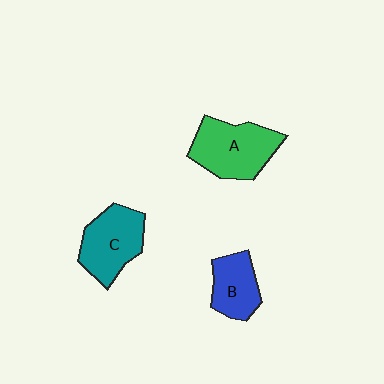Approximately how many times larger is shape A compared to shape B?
Approximately 1.5 times.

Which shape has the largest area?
Shape A (green).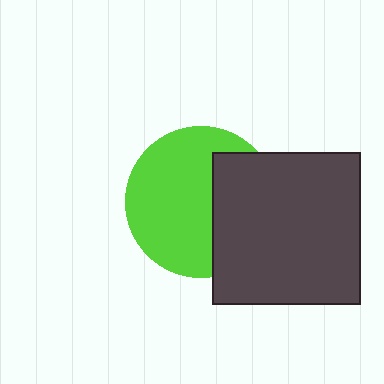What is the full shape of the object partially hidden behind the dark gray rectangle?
The partially hidden object is a lime circle.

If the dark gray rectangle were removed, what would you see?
You would see the complete lime circle.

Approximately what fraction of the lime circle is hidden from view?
Roughly 37% of the lime circle is hidden behind the dark gray rectangle.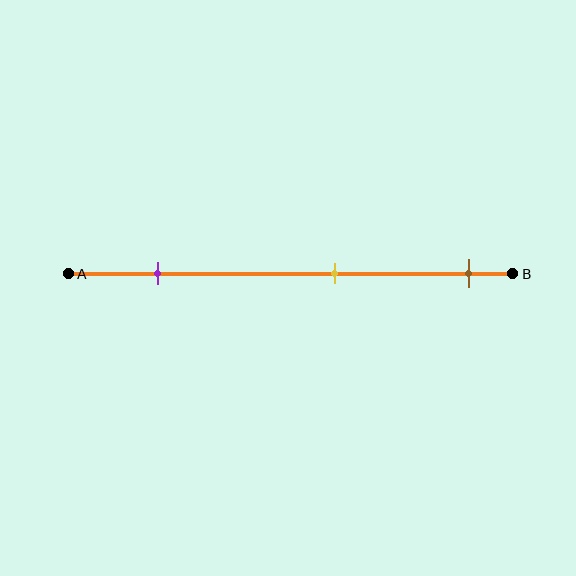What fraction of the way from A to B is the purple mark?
The purple mark is approximately 20% (0.2) of the way from A to B.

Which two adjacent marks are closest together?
The yellow and brown marks are the closest adjacent pair.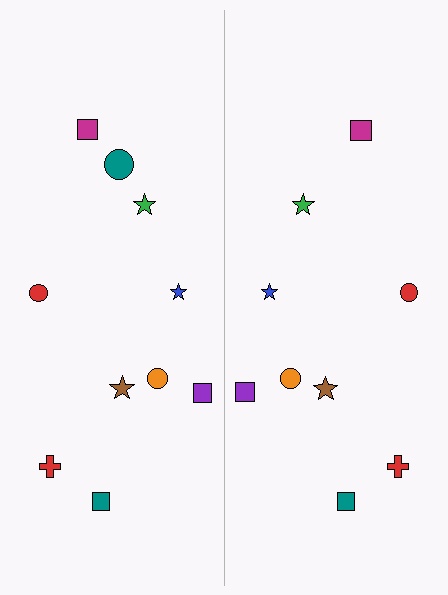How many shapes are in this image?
There are 19 shapes in this image.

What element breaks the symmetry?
A teal circle is missing from the right side.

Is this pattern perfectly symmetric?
No, the pattern is not perfectly symmetric. A teal circle is missing from the right side.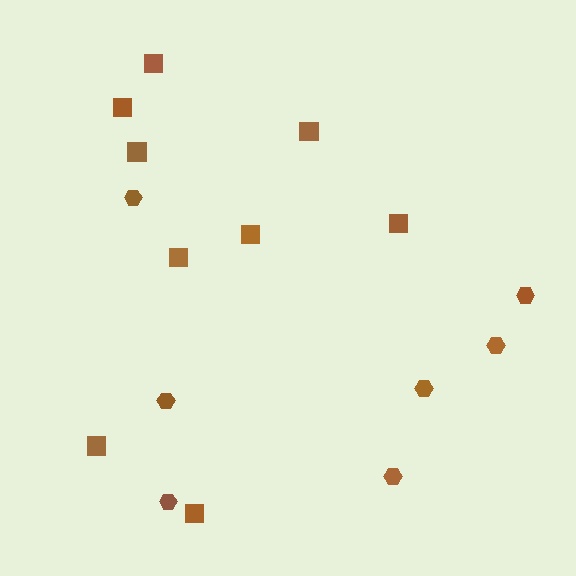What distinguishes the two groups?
There are 2 groups: one group of squares (9) and one group of hexagons (7).